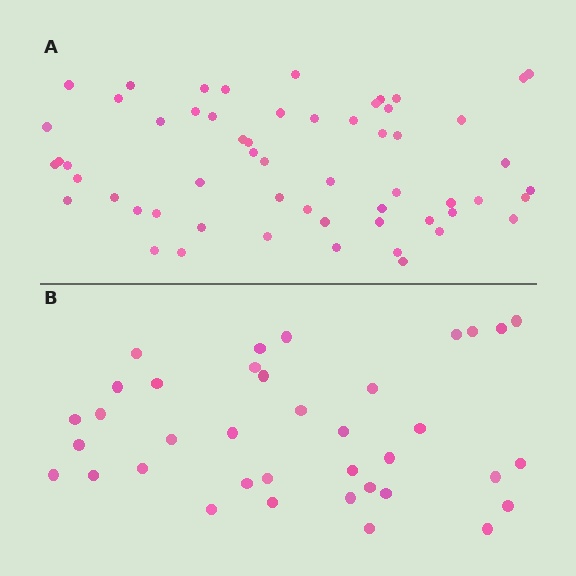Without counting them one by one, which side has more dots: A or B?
Region A (the top region) has more dots.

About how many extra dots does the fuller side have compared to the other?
Region A has approximately 20 more dots than region B.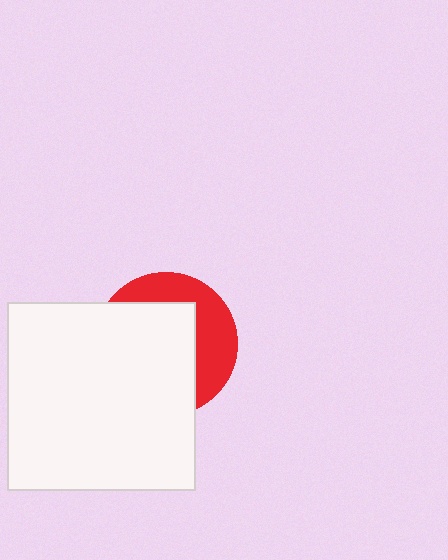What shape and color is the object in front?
The object in front is a white square.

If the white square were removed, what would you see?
You would see the complete red circle.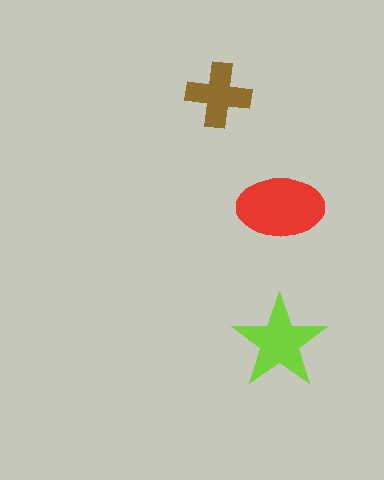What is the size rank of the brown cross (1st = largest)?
3rd.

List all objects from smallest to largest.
The brown cross, the lime star, the red ellipse.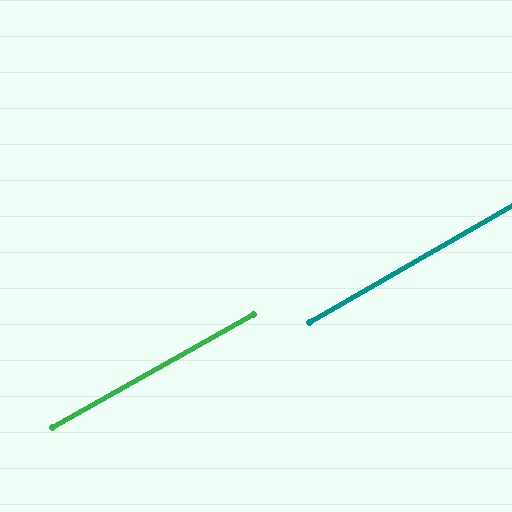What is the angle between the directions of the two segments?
Approximately 1 degree.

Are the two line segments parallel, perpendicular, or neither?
Parallel — their directions differ by only 0.5°.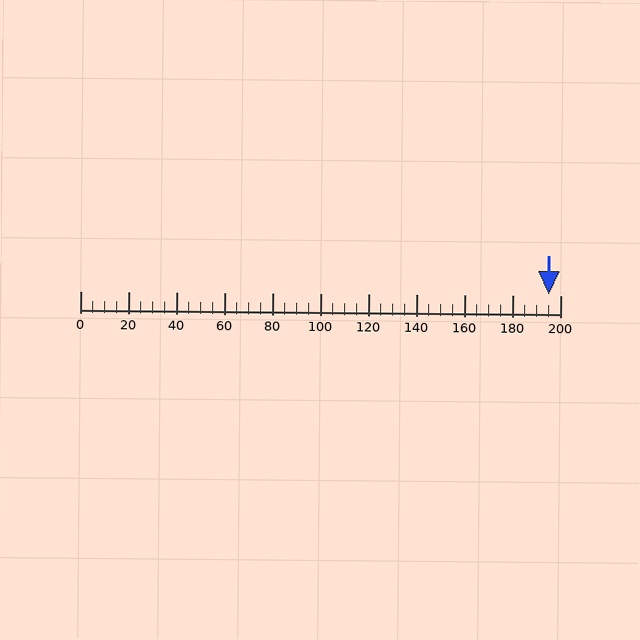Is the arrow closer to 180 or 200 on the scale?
The arrow is closer to 200.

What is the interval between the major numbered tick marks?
The major tick marks are spaced 20 units apart.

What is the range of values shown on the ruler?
The ruler shows values from 0 to 200.